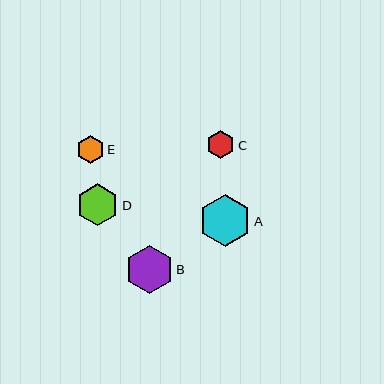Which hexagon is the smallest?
Hexagon E is the smallest with a size of approximately 28 pixels.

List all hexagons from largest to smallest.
From largest to smallest: A, B, D, C, E.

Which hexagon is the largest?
Hexagon A is the largest with a size of approximately 52 pixels.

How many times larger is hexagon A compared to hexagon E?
Hexagon A is approximately 1.9 times the size of hexagon E.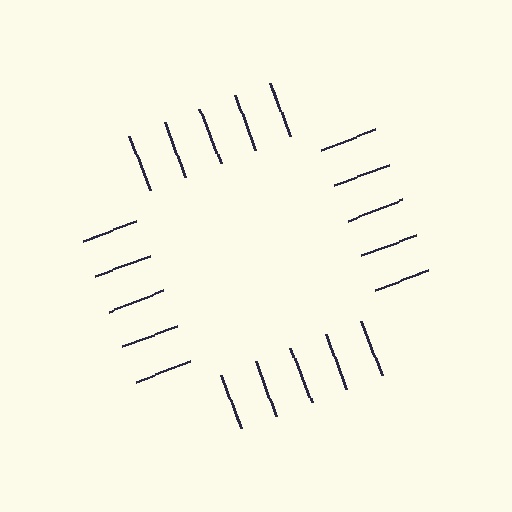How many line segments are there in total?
20 — 5 along each of the 4 edges.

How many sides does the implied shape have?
4 sides — the line-ends trace a square.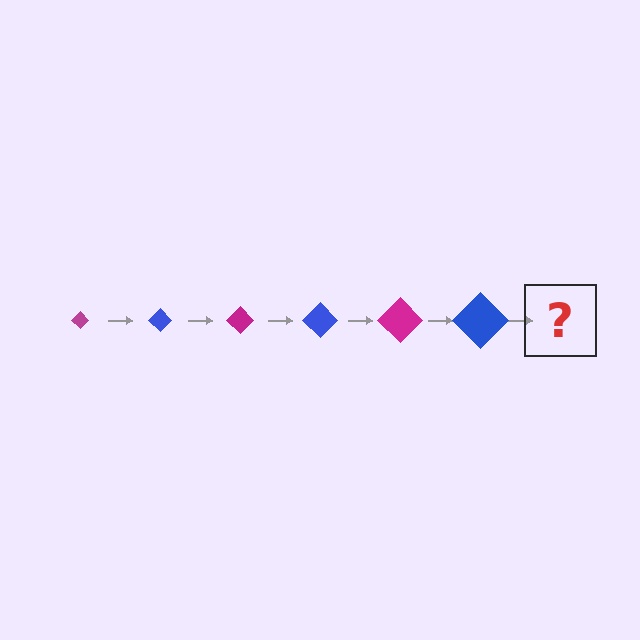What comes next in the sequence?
The next element should be a magenta diamond, larger than the previous one.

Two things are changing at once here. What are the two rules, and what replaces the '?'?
The two rules are that the diamond grows larger each step and the color cycles through magenta and blue. The '?' should be a magenta diamond, larger than the previous one.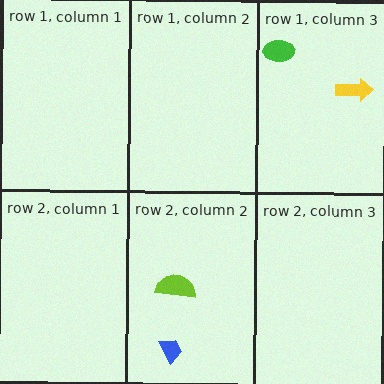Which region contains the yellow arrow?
The row 1, column 3 region.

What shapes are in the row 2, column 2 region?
The lime semicircle, the blue trapezoid.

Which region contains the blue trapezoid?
The row 2, column 2 region.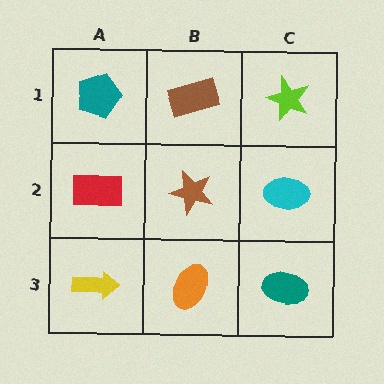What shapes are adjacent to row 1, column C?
A cyan ellipse (row 2, column C), a brown rectangle (row 1, column B).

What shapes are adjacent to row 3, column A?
A red rectangle (row 2, column A), an orange ellipse (row 3, column B).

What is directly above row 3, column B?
A brown star.